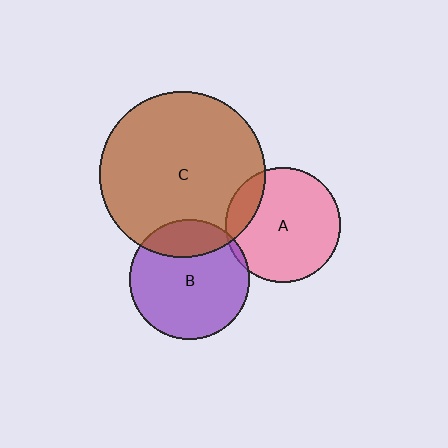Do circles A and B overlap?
Yes.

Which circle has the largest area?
Circle C (brown).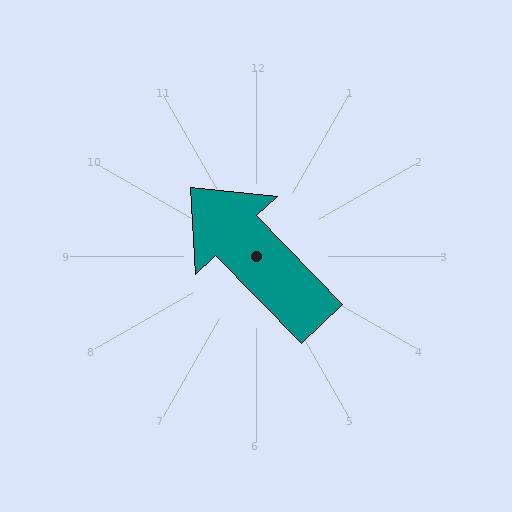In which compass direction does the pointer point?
Northwest.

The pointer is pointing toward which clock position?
Roughly 11 o'clock.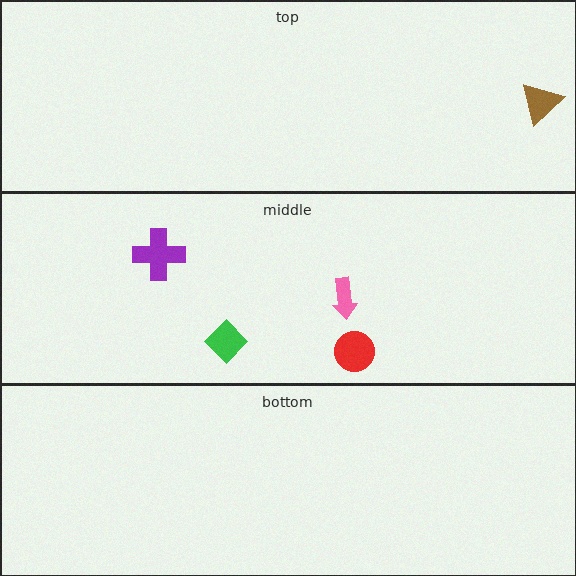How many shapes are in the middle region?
4.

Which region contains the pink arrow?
The middle region.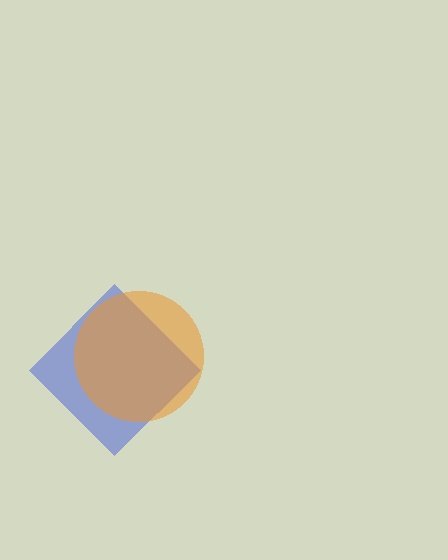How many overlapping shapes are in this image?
There are 2 overlapping shapes in the image.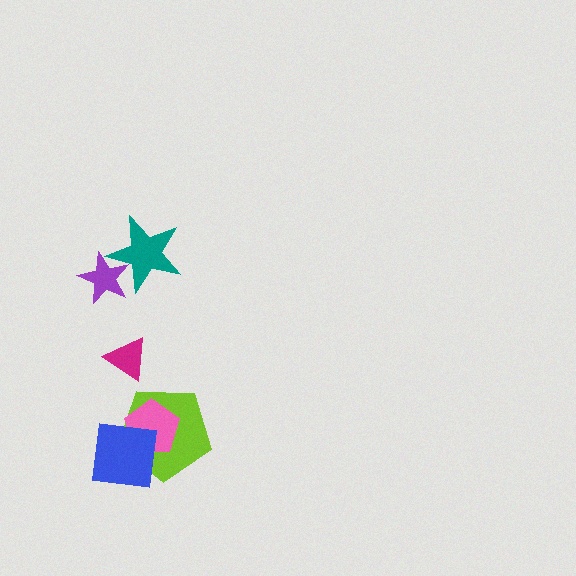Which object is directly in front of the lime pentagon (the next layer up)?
The pink pentagon is directly in front of the lime pentagon.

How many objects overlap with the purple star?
1 object overlaps with the purple star.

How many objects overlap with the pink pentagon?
2 objects overlap with the pink pentagon.